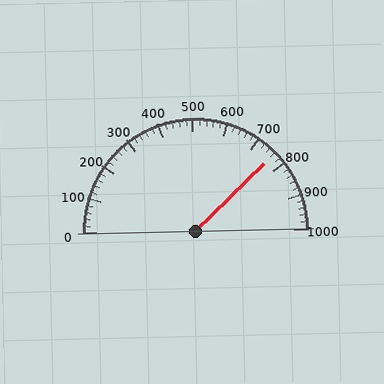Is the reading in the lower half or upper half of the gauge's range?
The reading is in the upper half of the range (0 to 1000).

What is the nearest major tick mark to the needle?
The nearest major tick mark is 800.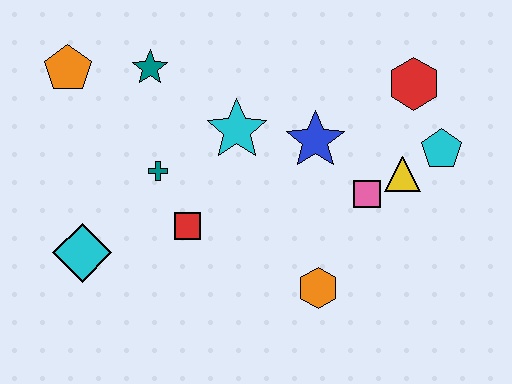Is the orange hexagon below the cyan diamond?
Yes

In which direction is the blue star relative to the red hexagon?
The blue star is to the left of the red hexagon.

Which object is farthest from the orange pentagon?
The cyan pentagon is farthest from the orange pentagon.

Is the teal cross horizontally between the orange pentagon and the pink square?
Yes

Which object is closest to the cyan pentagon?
The yellow triangle is closest to the cyan pentagon.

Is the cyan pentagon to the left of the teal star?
No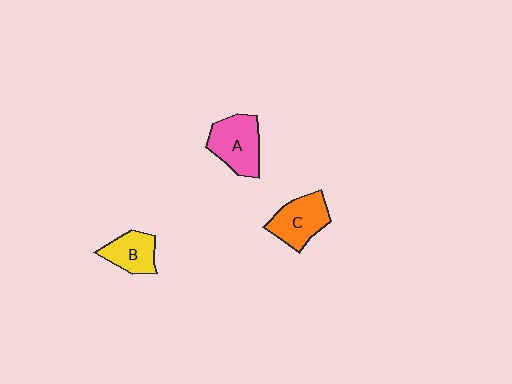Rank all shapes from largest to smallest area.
From largest to smallest: A (pink), C (orange), B (yellow).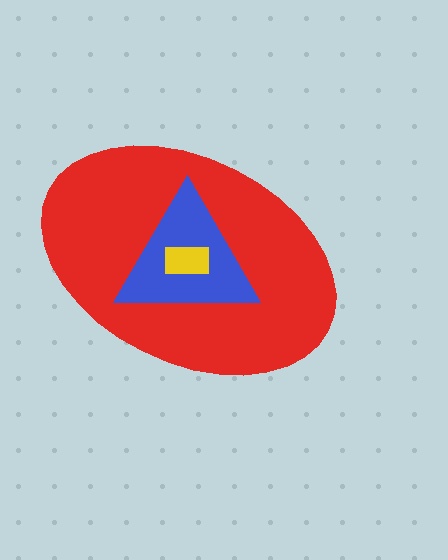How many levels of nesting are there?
3.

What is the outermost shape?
The red ellipse.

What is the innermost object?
The yellow rectangle.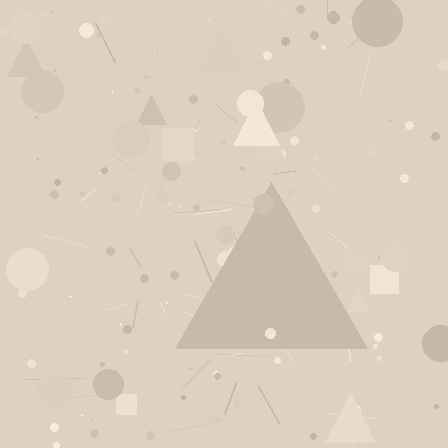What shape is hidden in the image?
A triangle is hidden in the image.